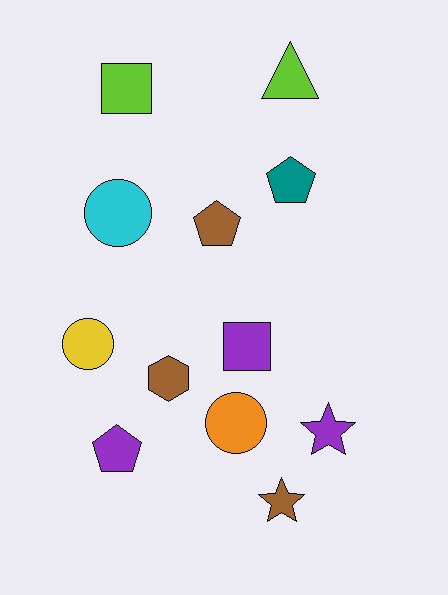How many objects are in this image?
There are 12 objects.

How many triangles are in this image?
There is 1 triangle.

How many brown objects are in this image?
There are 3 brown objects.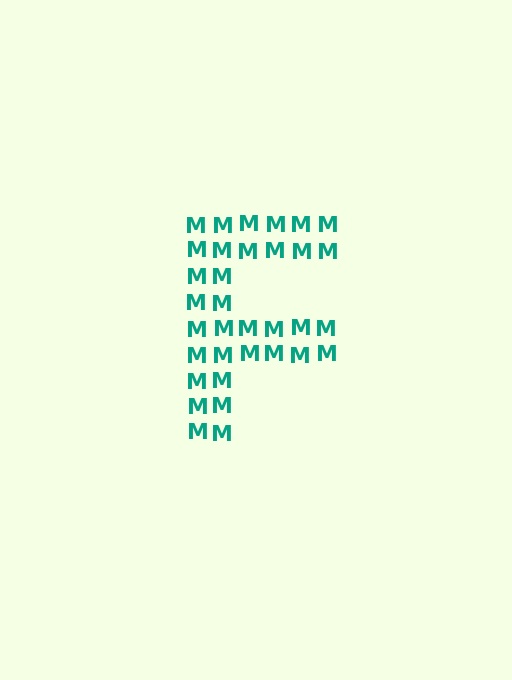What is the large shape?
The large shape is the letter F.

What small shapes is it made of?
It is made of small letter M's.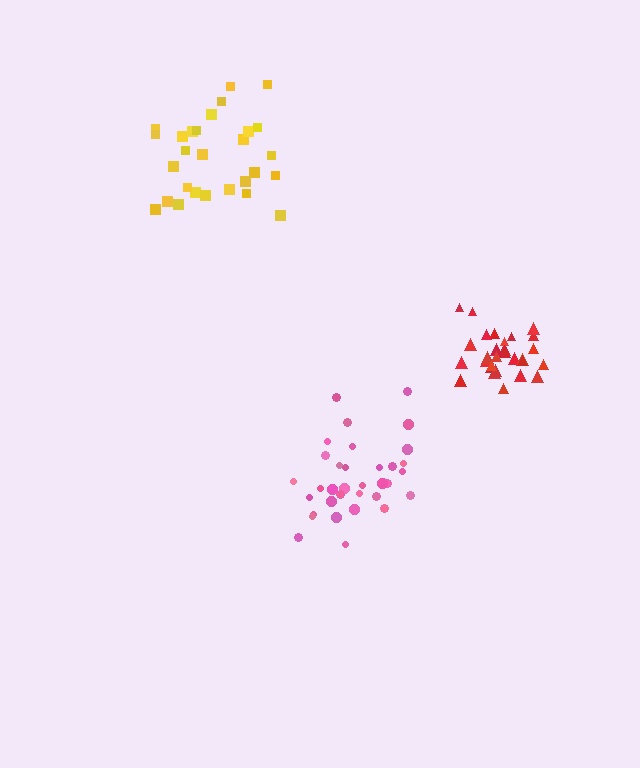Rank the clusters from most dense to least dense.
red, pink, yellow.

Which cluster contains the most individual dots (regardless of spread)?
Pink (34).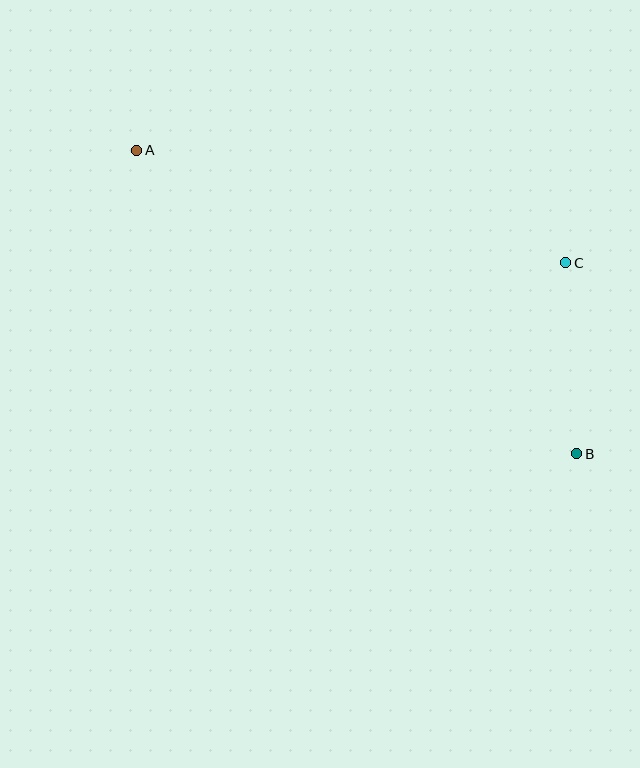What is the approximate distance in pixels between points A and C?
The distance between A and C is approximately 444 pixels.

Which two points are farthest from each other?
Points A and B are farthest from each other.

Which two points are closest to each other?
Points B and C are closest to each other.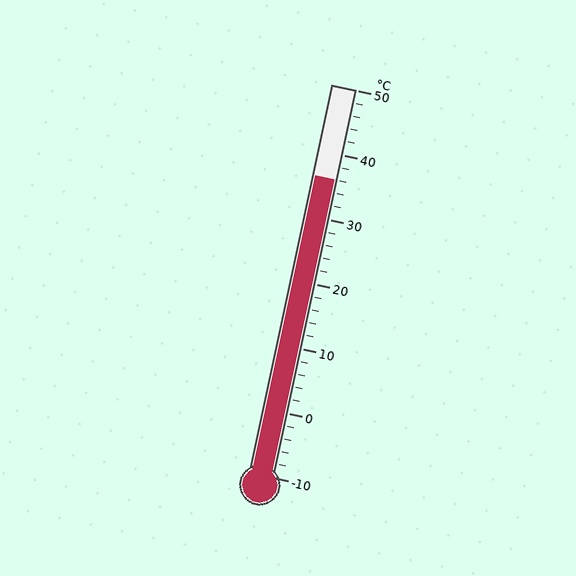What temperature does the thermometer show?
The thermometer shows approximately 36°C.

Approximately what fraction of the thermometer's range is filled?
The thermometer is filled to approximately 75% of its range.